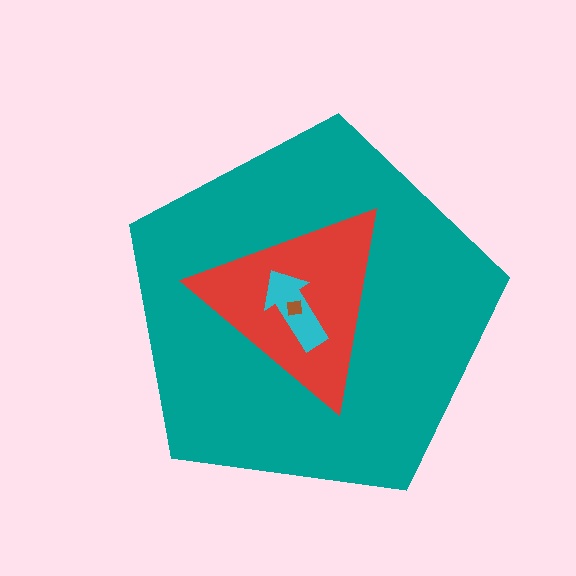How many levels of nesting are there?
4.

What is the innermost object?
The brown square.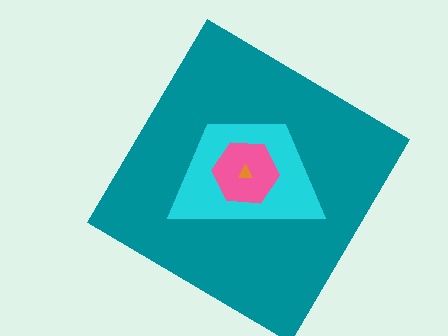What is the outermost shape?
The teal diamond.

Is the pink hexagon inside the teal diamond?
Yes.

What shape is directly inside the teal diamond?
The cyan trapezoid.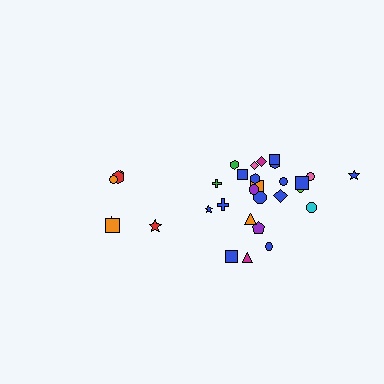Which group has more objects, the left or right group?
The right group.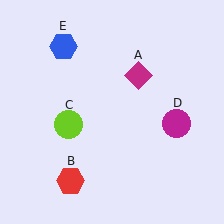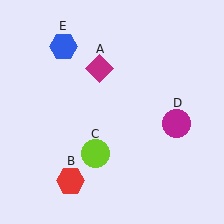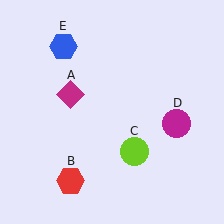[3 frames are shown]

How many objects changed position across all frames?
2 objects changed position: magenta diamond (object A), lime circle (object C).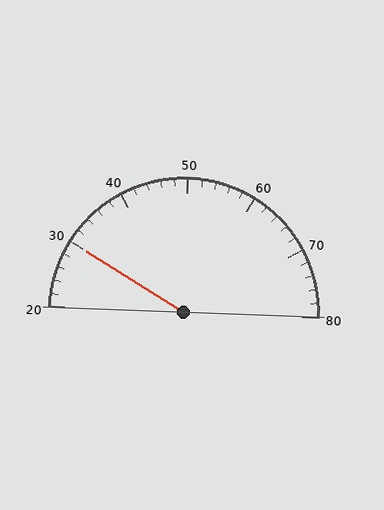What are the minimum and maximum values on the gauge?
The gauge ranges from 20 to 80.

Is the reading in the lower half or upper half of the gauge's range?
The reading is in the lower half of the range (20 to 80).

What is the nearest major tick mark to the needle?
The nearest major tick mark is 30.